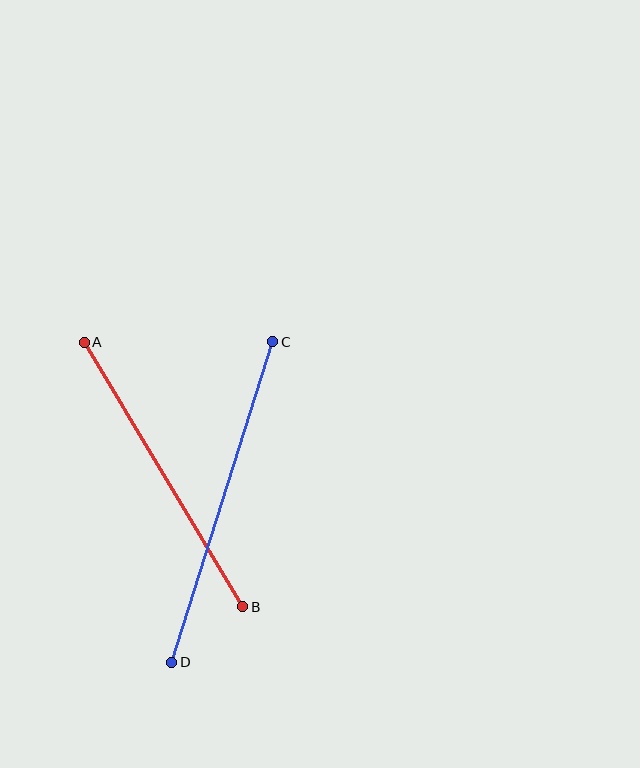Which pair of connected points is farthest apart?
Points C and D are farthest apart.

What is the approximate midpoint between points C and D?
The midpoint is at approximately (222, 502) pixels.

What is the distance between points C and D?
The distance is approximately 336 pixels.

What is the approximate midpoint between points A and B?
The midpoint is at approximately (164, 474) pixels.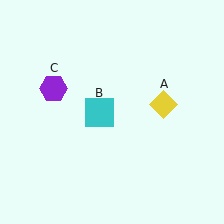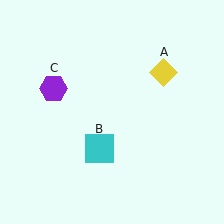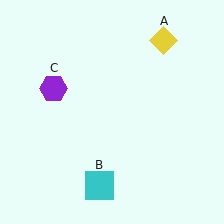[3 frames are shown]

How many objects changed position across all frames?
2 objects changed position: yellow diamond (object A), cyan square (object B).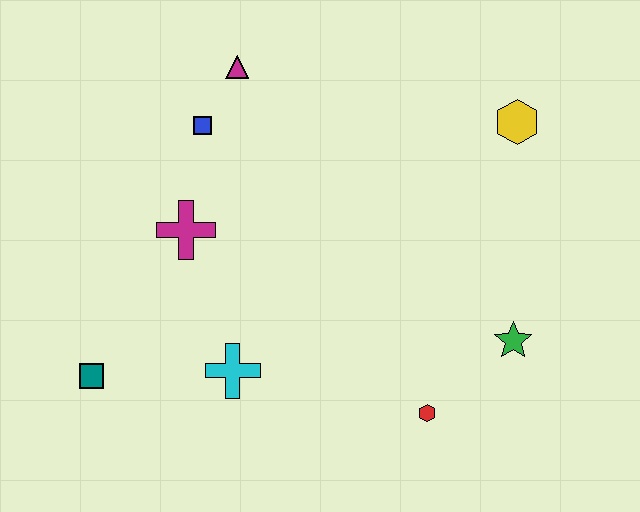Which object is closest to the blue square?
The magenta triangle is closest to the blue square.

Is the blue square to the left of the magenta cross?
No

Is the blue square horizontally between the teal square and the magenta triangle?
Yes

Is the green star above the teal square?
Yes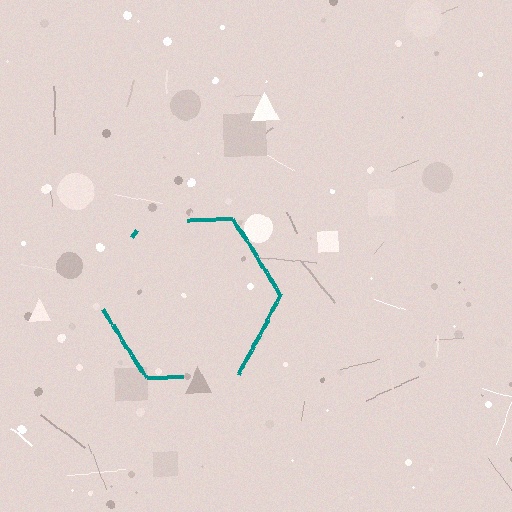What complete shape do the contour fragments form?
The contour fragments form a hexagon.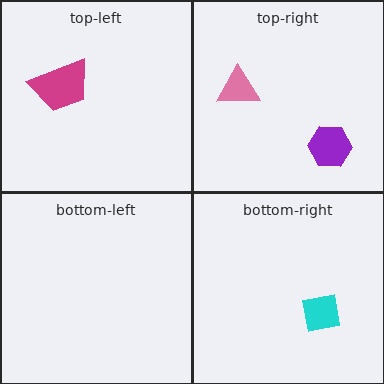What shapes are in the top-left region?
The magenta trapezoid.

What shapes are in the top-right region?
The purple hexagon, the pink triangle.